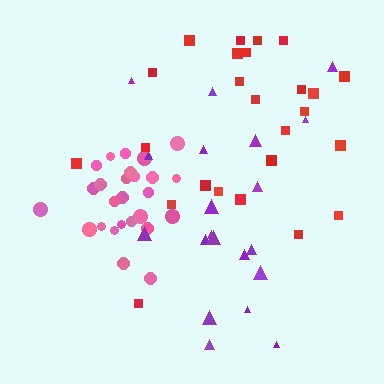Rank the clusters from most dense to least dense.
pink, red, purple.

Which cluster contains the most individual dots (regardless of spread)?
Pink (26).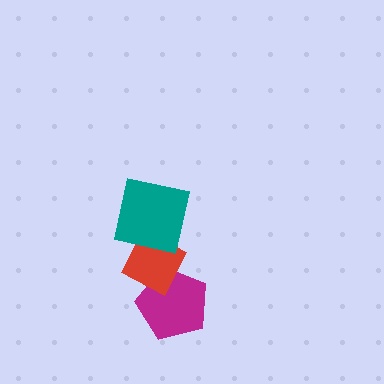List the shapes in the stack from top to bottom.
From top to bottom: the teal square, the red diamond, the magenta pentagon.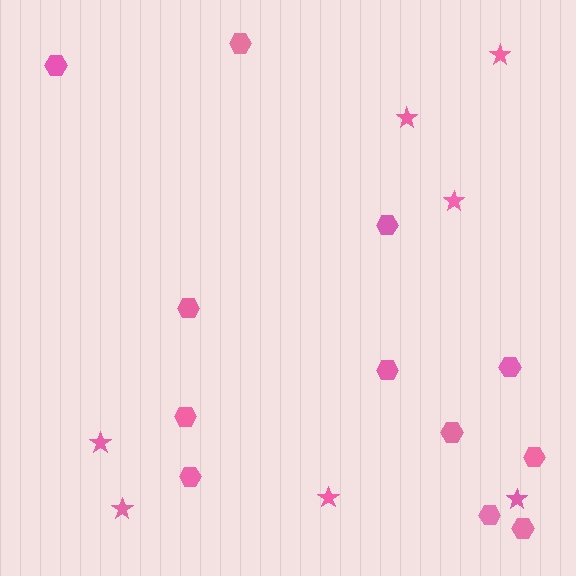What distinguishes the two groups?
There are 2 groups: one group of stars (7) and one group of hexagons (12).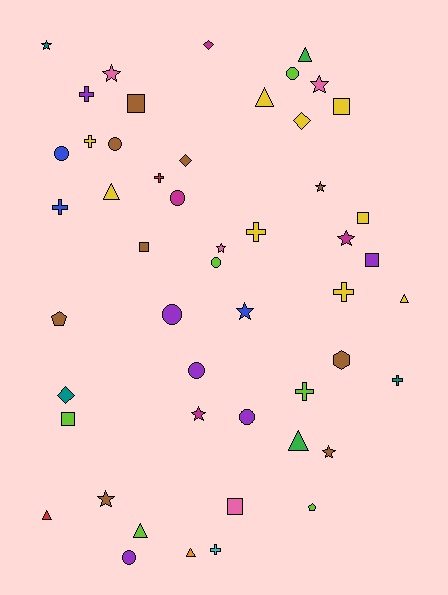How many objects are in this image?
There are 50 objects.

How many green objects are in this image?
There are 2 green objects.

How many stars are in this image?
There are 10 stars.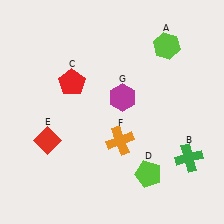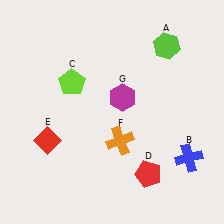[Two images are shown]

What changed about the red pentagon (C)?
In Image 1, C is red. In Image 2, it changed to lime.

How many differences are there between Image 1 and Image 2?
There are 3 differences between the two images.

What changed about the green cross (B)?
In Image 1, B is green. In Image 2, it changed to blue.